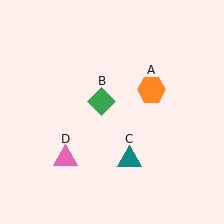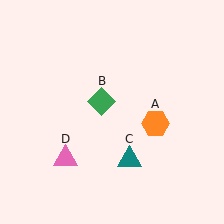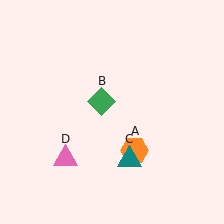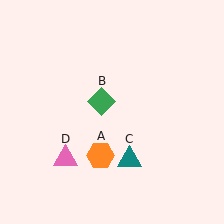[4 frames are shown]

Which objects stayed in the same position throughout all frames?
Green diamond (object B) and teal triangle (object C) and pink triangle (object D) remained stationary.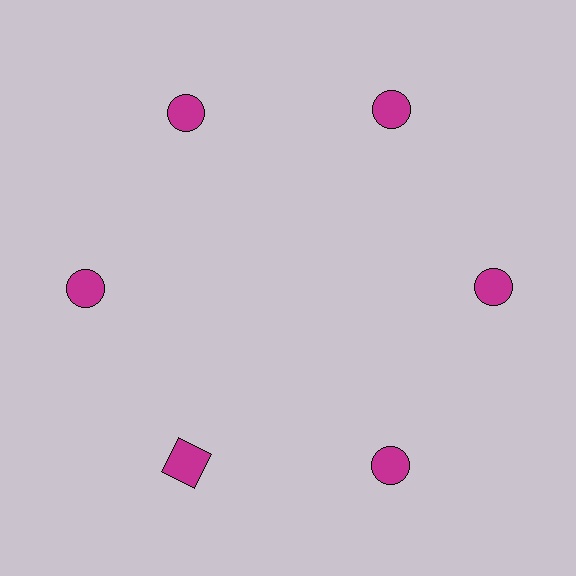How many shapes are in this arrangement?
There are 6 shapes arranged in a ring pattern.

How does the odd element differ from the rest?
It has a different shape: square instead of circle.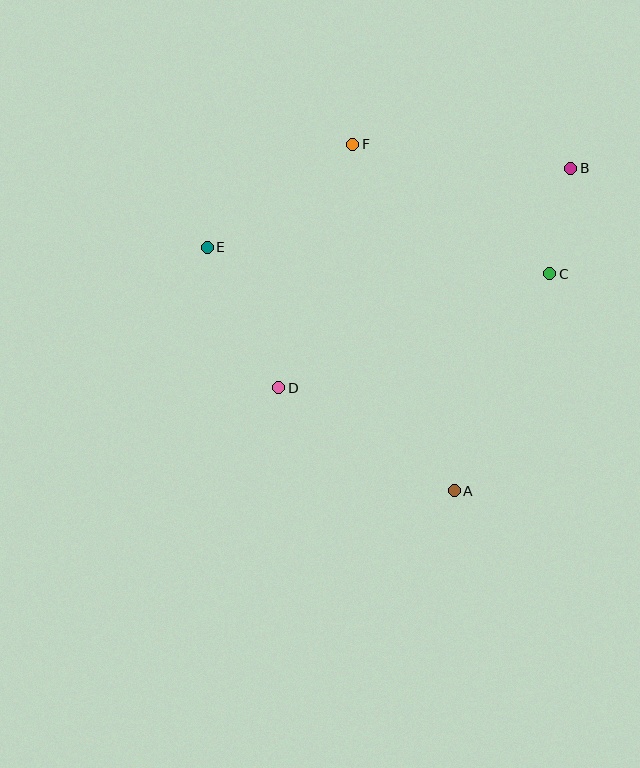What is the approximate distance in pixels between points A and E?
The distance between A and E is approximately 347 pixels.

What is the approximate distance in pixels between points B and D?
The distance between B and D is approximately 365 pixels.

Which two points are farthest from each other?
Points B and E are farthest from each other.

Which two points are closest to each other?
Points B and C are closest to each other.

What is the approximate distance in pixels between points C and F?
The distance between C and F is approximately 236 pixels.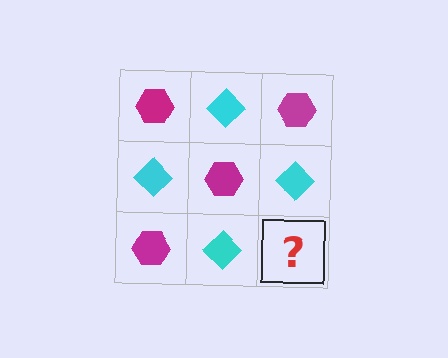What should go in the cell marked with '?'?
The missing cell should contain a magenta hexagon.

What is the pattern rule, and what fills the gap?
The rule is that it alternates magenta hexagon and cyan diamond in a checkerboard pattern. The gap should be filled with a magenta hexagon.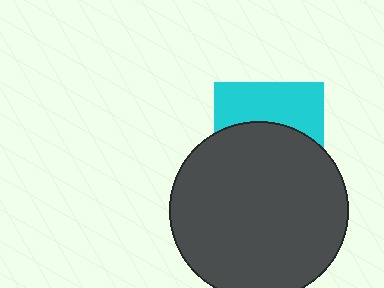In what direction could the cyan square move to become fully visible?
The cyan square could move up. That would shift it out from behind the dark gray circle entirely.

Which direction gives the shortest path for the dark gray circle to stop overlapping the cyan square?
Moving down gives the shortest separation.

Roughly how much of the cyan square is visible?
A small part of it is visible (roughly 42%).